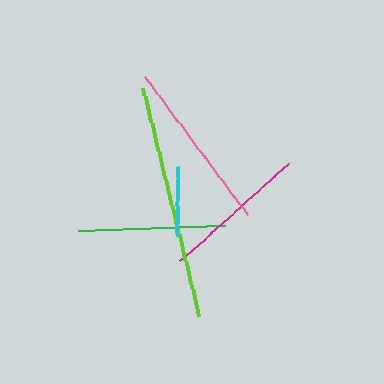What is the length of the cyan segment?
The cyan segment is approximately 69 pixels long.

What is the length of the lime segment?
The lime segment is approximately 235 pixels long.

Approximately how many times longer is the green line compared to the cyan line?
The green line is approximately 2.1 times the length of the cyan line.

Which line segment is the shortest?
The cyan line is the shortest at approximately 69 pixels.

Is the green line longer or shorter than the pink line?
The pink line is longer than the green line.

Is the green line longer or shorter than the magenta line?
The green line is longer than the magenta line.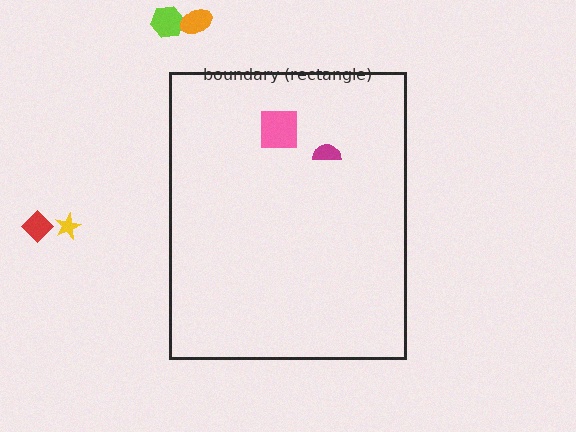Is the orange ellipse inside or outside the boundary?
Outside.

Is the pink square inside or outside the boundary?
Inside.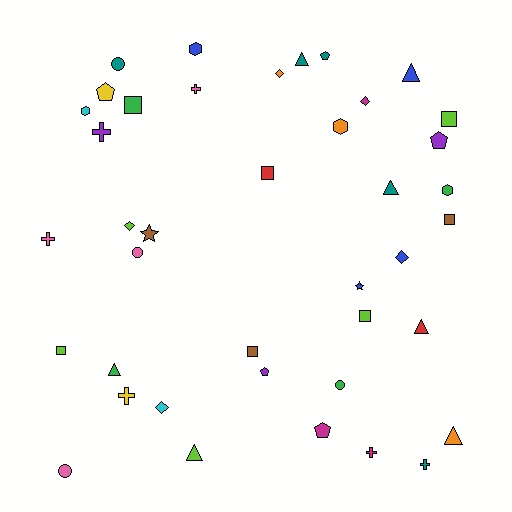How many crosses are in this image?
There are 6 crosses.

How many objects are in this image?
There are 40 objects.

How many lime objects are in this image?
There are 5 lime objects.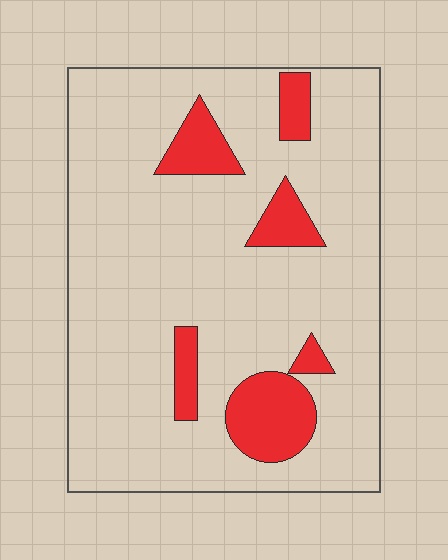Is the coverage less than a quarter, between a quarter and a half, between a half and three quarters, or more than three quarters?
Less than a quarter.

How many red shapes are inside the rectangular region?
6.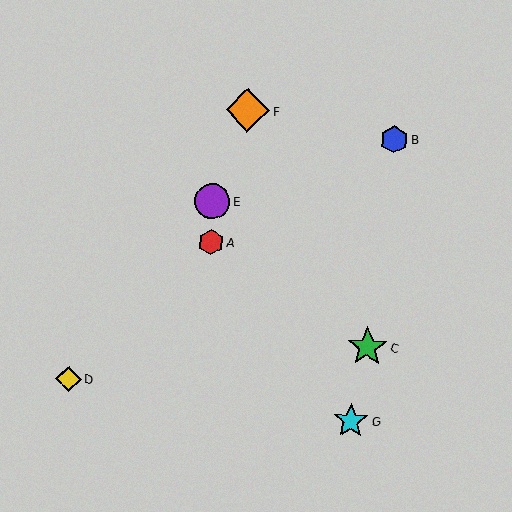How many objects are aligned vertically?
2 objects (A, E) are aligned vertically.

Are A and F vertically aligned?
No, A is at x≈211 and F is at x≈248.